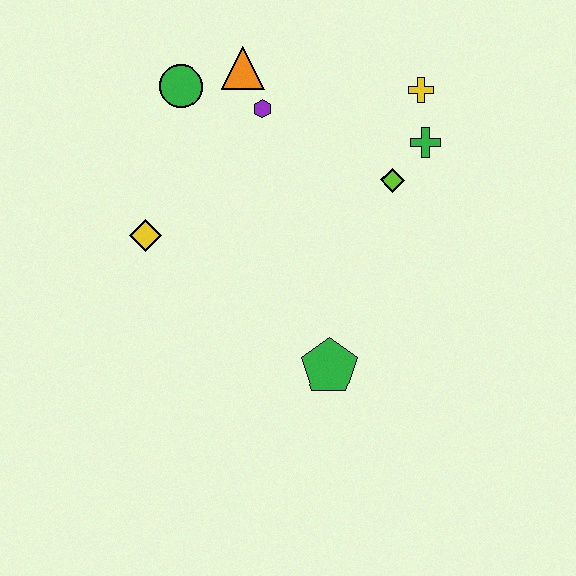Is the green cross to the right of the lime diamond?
Yes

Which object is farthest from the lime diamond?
The yellow diamond is farthest from the lime diamond.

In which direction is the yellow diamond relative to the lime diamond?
The yellow diamond is to the left of the lime diamond.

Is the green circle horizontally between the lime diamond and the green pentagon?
No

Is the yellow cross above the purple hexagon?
Yes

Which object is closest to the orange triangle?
The purple hexagon is closest to the orange triangle.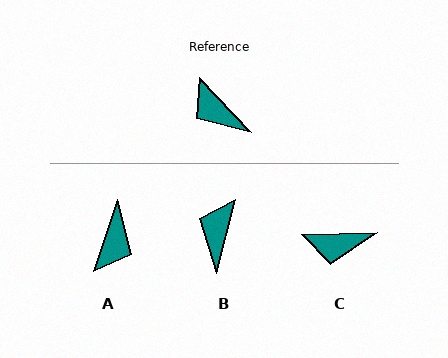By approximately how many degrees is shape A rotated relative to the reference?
Approximately 118 degrees counter-clockwise.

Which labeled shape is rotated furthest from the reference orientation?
A, about 118 degrees away.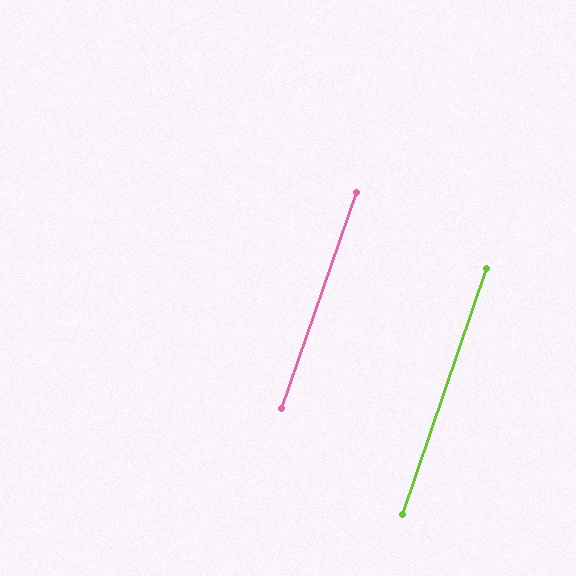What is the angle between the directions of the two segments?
Approximately 0 degrees.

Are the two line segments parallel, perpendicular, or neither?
Parallel — their directions differ by only 0.3°.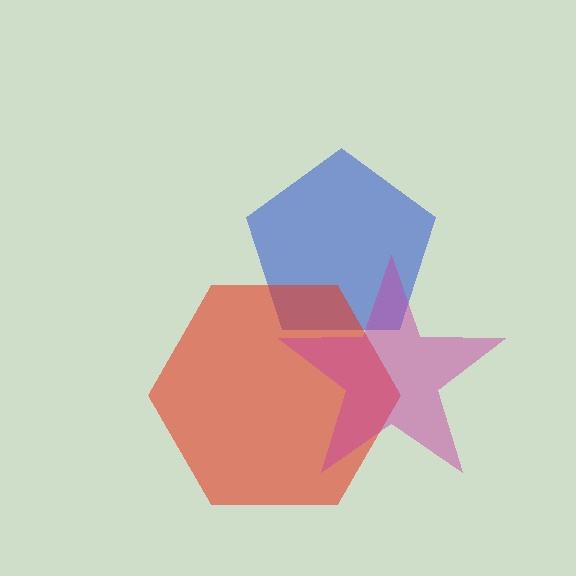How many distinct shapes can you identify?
There are 3 distinct shapes: a blue pentagon, a red hexagon, a magenta star.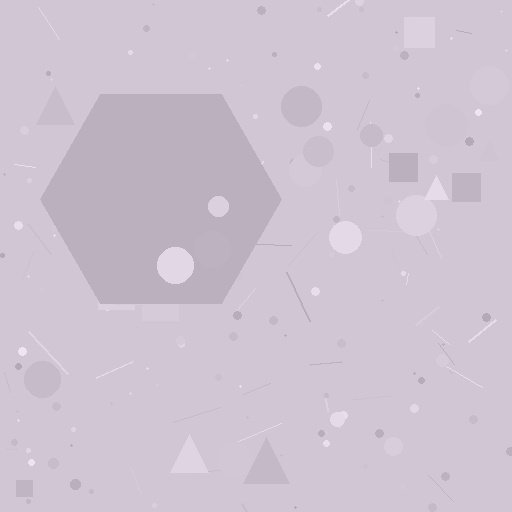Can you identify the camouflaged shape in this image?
The camouflaged shape is a hexagon.